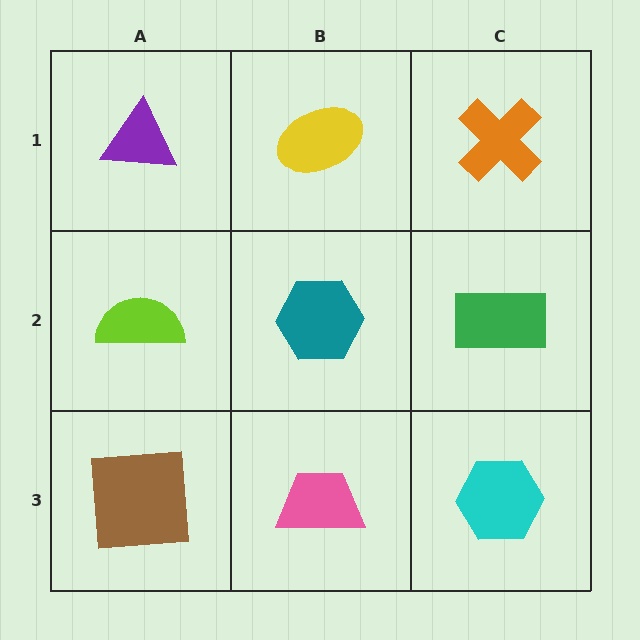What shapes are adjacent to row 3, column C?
A green rectangle (row 2, column C), a pink trapezoid (row 3, column B).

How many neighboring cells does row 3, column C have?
2.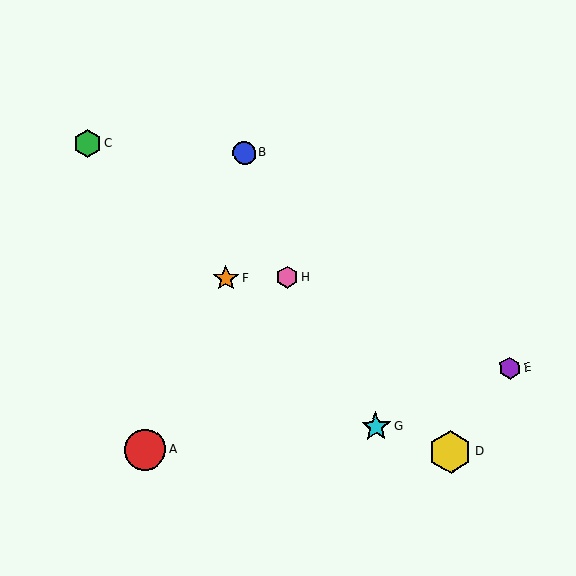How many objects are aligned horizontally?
2 objects (F, H) are aligned horizontally.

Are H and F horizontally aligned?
Yes, both are at y≈277.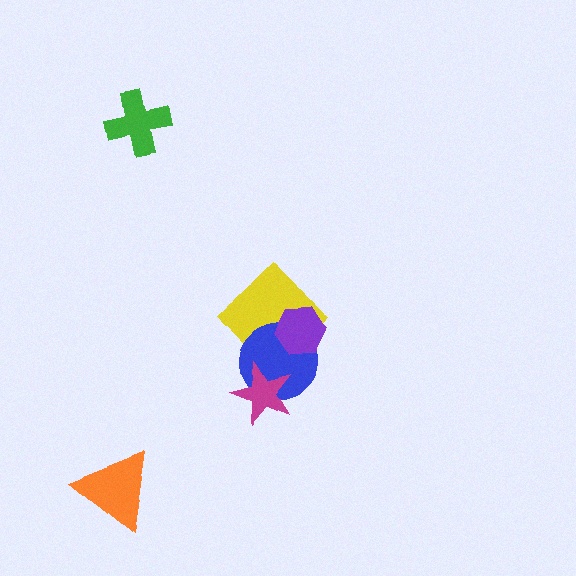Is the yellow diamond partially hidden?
Yes, it is partially covered by another shape.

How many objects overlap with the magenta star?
1 object overlaps with the magenta star.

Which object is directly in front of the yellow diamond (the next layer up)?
The blue circle is directly in front of the yellow diamond.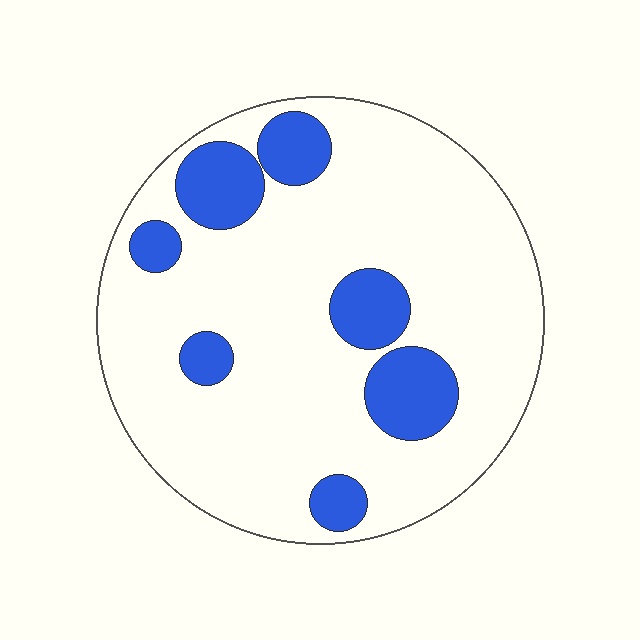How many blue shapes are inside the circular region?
7.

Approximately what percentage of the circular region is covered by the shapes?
Approximately 20%.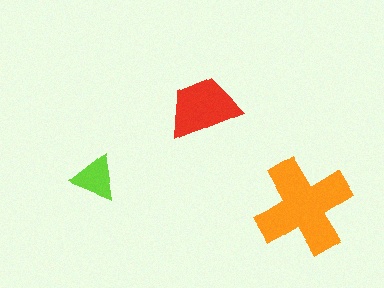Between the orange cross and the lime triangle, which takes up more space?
The orange cross.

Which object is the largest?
The orange cross.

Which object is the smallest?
The lime triangle.